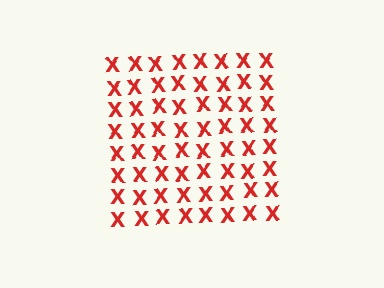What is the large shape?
The large shape is a square.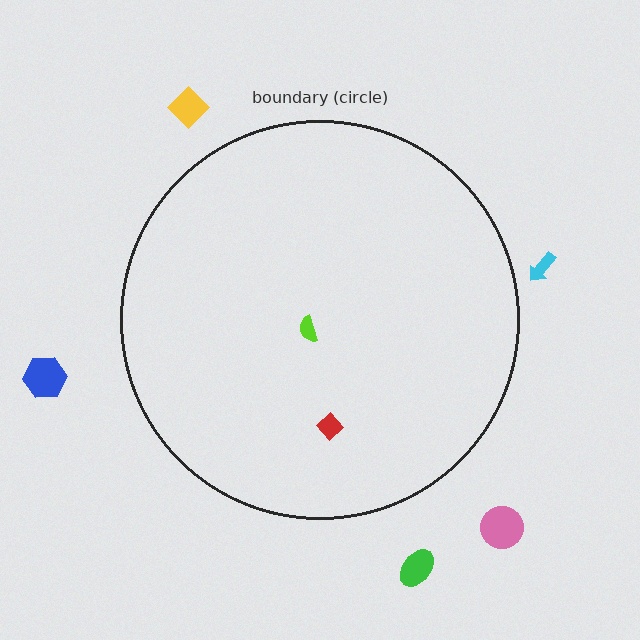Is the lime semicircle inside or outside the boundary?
Inside.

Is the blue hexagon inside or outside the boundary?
Outside.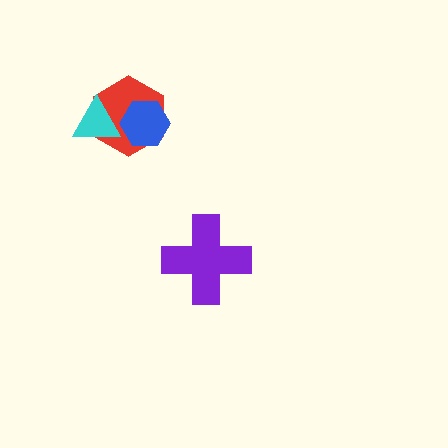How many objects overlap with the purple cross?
0 objects overlap with the purple cross.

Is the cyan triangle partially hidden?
No, no other shape covers it.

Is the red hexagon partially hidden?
Yes, it is partially covered by another shape.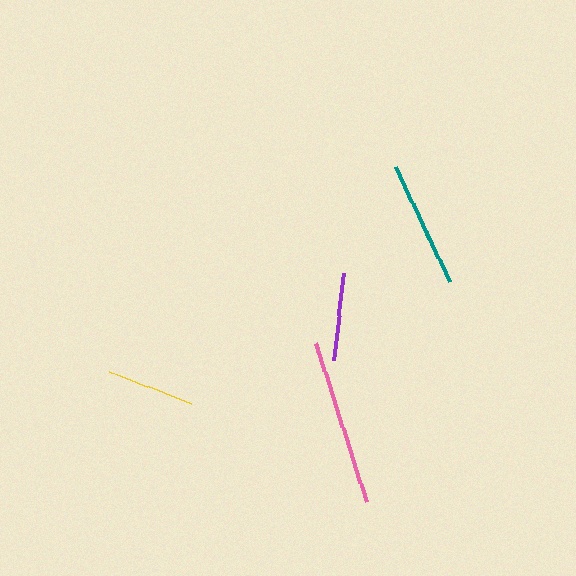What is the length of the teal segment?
The teal segment is approximately 127 pixels long.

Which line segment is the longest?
The pink line is the longest at approximately 167 pixels.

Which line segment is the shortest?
The yellow line is the shortest at approximately 87 pixels.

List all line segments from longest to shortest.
From longest to shortest: pink, teal, purple, yellow.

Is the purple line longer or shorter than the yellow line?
The purple line is longer than the yellow line.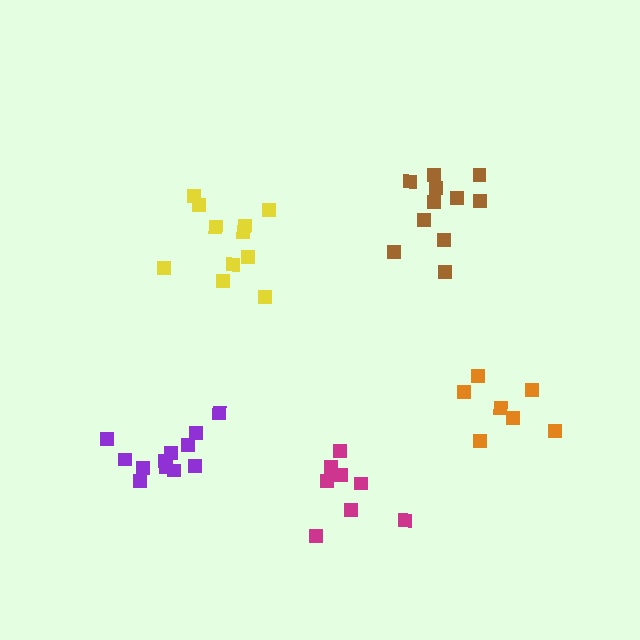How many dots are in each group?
Group 1: 12 dots, Group 2: 11 dots, Group 3: 11 dots, Group 4: 7 dots, Group 5: 8 dots (49 total).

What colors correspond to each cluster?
The clusters are colored: purple, brown, yellow, orange, magenta.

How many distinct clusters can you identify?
There are 5 distinct clusters.